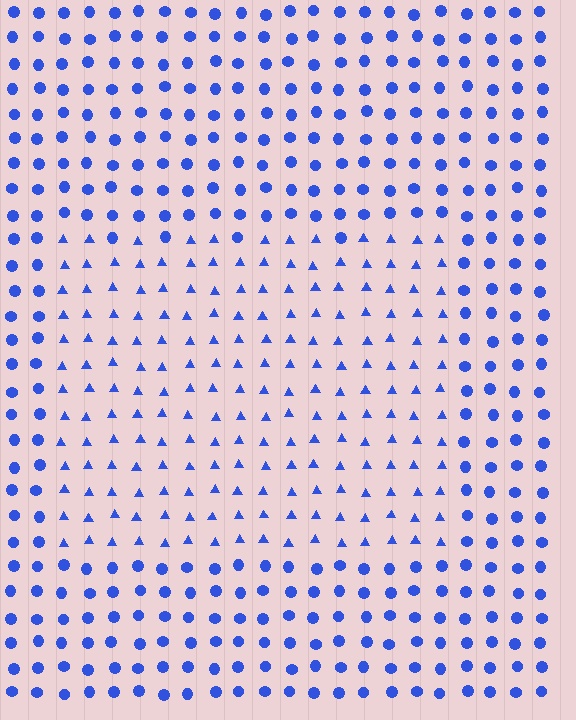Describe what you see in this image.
The image is filled with small blue elements arranged in a uniform grid. A rectangle-shaped region contains triangles, while the surrounding area contains circles. The boundary is defined purely by the change in element shape.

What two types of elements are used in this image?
The image uses triangles inside the rectangle region and circles outside it.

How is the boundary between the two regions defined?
The boundary is defined by a change in element shape: triangles inside vs. circles outside. All elements share the same color and spacing.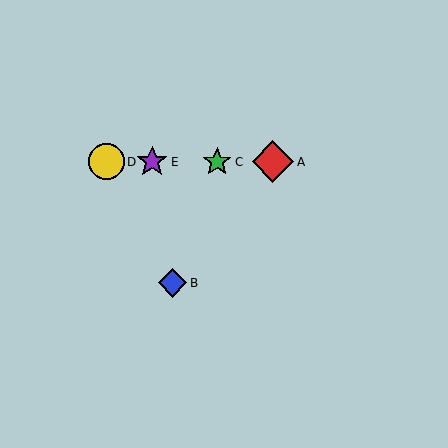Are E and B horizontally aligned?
No, E is at y≈162 and B is at y≈283.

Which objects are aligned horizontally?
Objects A, C, D, E are aligned horizontally.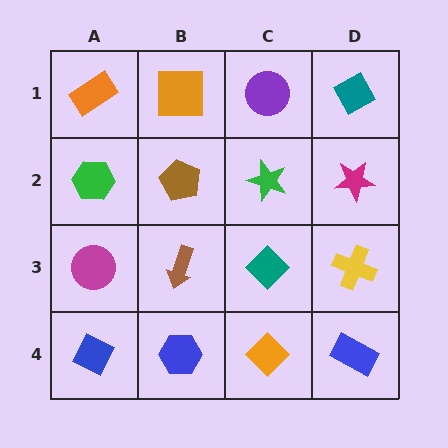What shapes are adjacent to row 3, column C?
A green star (row 2, column C), an orange diamond (row 4, column C), a brown arrow (row 3, column B), a yellow cross (row 3, column D).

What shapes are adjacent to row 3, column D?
A magenta star (row 2, column D), a blue rectangle (row 4, column D), a teal diamond (row 3, column C).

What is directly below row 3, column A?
A blue diamond.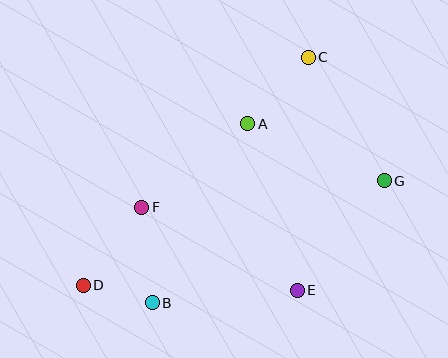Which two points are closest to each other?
Points B and D are closest to each other.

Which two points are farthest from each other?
Points C and D are farthest from each other.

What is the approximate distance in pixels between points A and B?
The distance between A and B is approximately 203 pixels.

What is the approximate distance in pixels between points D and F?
The distance between D and F is approximately 97 pixels.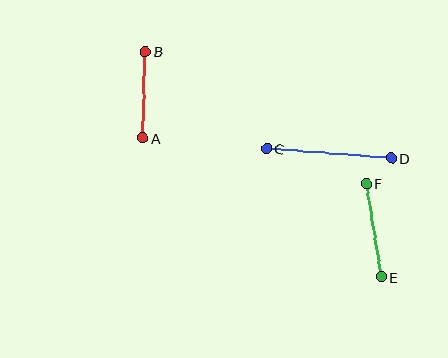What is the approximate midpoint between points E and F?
The midpoint is at approximately (374, 230) pixels.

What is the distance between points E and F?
The distance is approximately 94 pixels.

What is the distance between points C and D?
The distance is approximately 125 pixels.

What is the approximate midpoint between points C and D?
The midpoint is at approximately (329, 153) pixels.